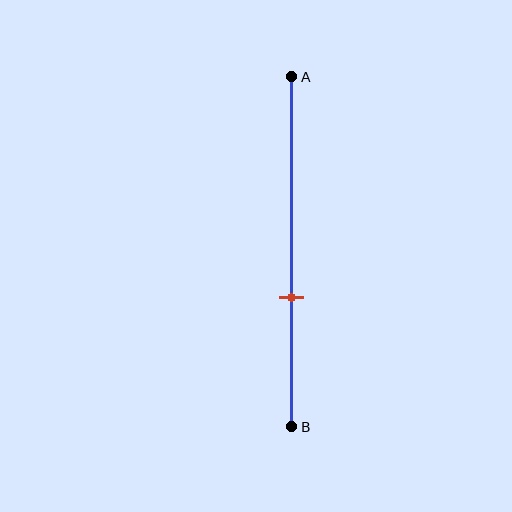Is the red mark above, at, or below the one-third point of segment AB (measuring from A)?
The red mark is below the one-third point of segment AB.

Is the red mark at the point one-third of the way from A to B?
No, the mark is at about 65% from A, not at the 33% one-third point.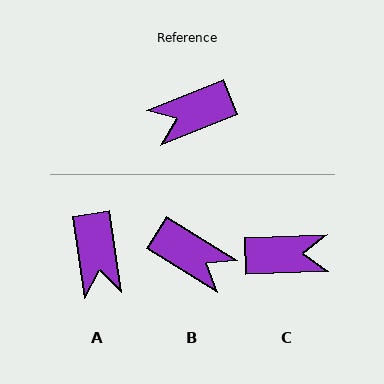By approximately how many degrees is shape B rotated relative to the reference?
Approximately 126 degrees counter-clockwise.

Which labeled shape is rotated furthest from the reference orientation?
C, about 160 degrees away.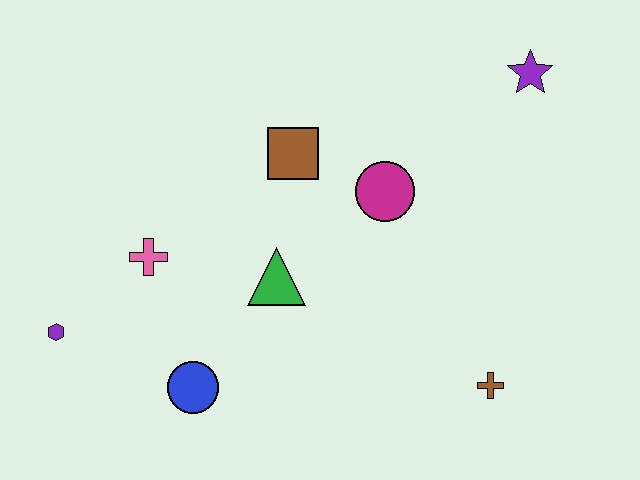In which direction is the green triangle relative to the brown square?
The green triangle is below the brown square.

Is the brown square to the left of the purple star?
Yes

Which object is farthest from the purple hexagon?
The purple star is farthest from the purple hexagon.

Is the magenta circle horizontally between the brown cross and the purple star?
No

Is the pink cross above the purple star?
No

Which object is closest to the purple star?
The magenta circle is closest to the purple star.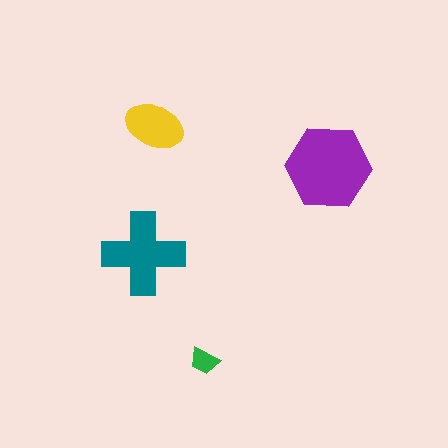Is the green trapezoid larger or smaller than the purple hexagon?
Smaller.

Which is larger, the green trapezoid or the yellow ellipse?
The yellow ellipse.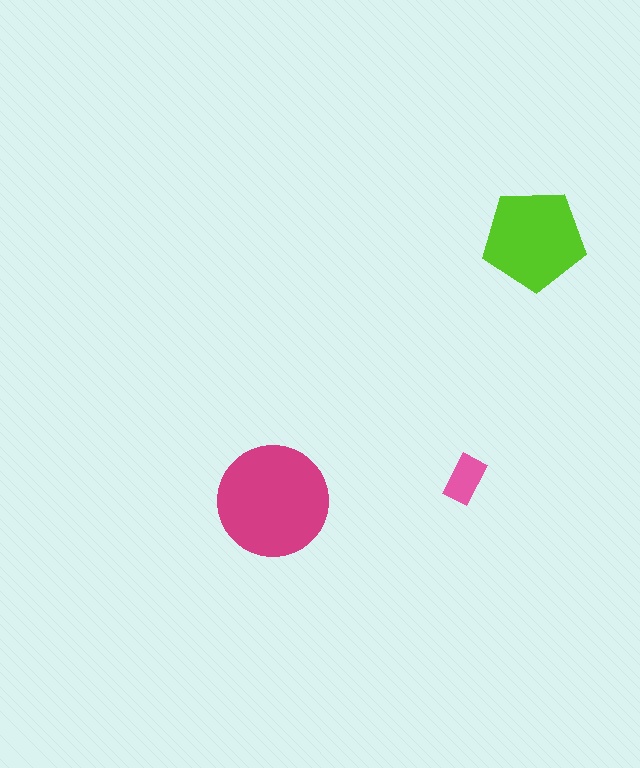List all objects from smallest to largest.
The pink rectangle, the lime pentagon, the magenta circle.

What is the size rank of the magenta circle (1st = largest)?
1st.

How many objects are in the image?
There are 3 objects in the image.